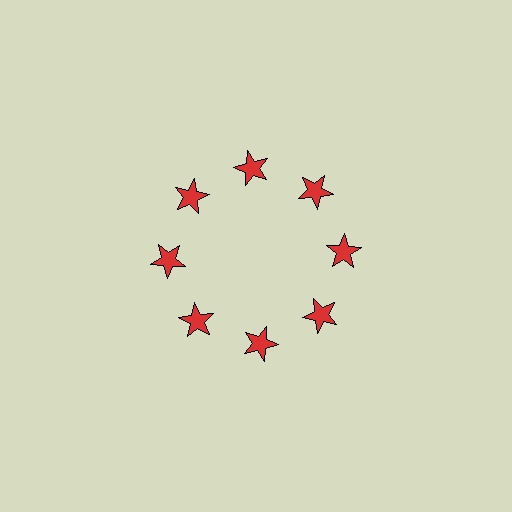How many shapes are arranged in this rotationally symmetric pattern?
There are 8 shapes, arranged in 8 groups of 1.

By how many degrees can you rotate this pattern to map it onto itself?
The pattern maps onto itself every 45 degrees of rotation.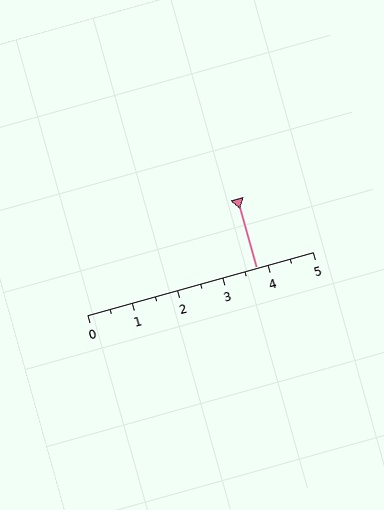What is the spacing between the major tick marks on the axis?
The major ticks are spaced 1 apart.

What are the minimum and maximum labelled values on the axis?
The axis runs from 0 to 5.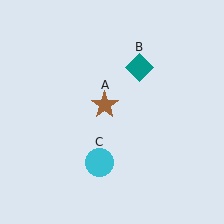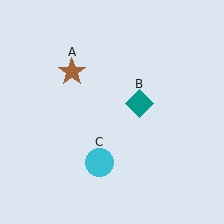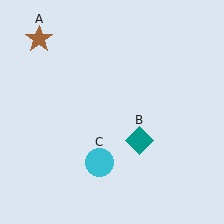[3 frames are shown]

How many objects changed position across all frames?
2 objects changed position: brown star (object A), teal diamond (object B).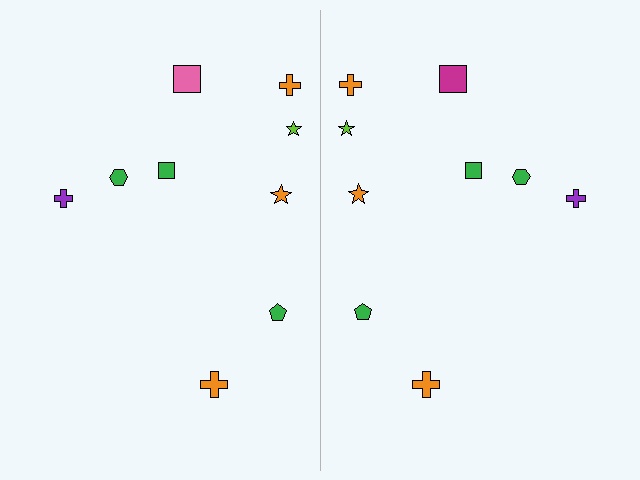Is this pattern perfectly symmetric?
No, the pattern is not perfectly symmetric. The magenta square on the right side breaks the symmetry — its mirror counterpart is pink.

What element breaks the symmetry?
The magenta square on the right side breaks the symmetry — its mirror counterpart is pink.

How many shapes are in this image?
There are 18 shapes in this image.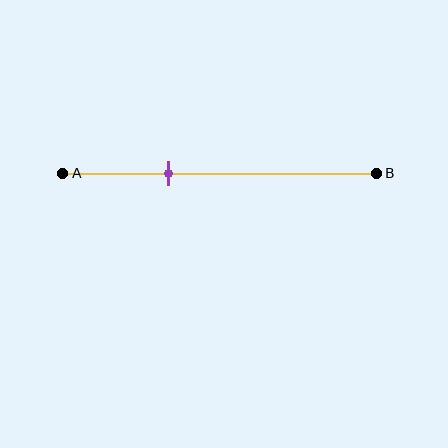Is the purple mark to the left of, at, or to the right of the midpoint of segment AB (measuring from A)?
The purple mark is to the left of the midpoint of segment AB.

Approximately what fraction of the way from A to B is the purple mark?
The purple mark is approximately 35% of the way from A to B.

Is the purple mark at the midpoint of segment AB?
No, the mark is at about 35% from A, not at the 50% midpoint.